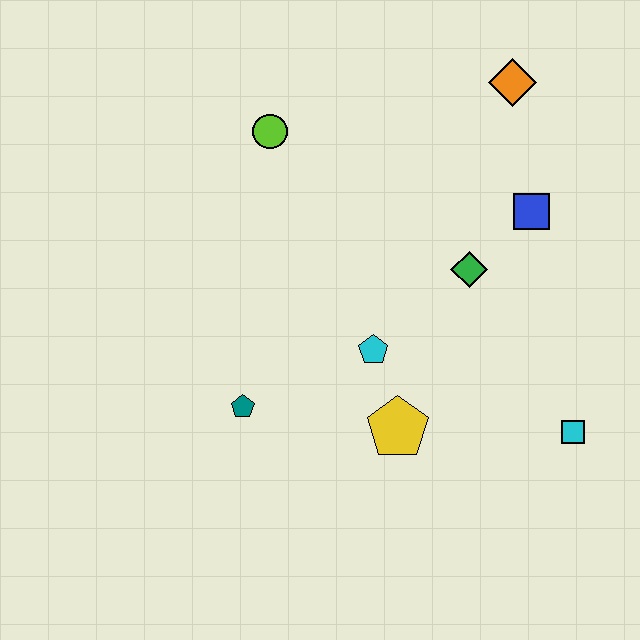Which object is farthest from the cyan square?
The lime circle is farthest from the cyan square.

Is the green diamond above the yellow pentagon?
Yes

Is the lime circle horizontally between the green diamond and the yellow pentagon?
No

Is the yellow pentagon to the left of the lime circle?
No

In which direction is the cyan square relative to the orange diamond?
The cyan square is below the orange diamond.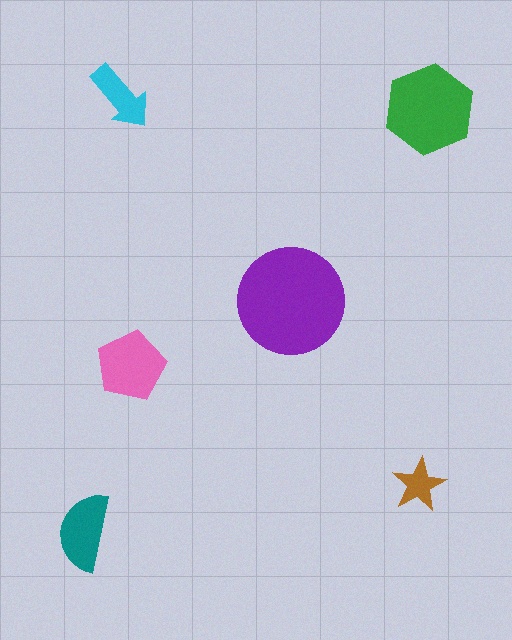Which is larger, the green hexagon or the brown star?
The green hexagon.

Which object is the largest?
The purple circle.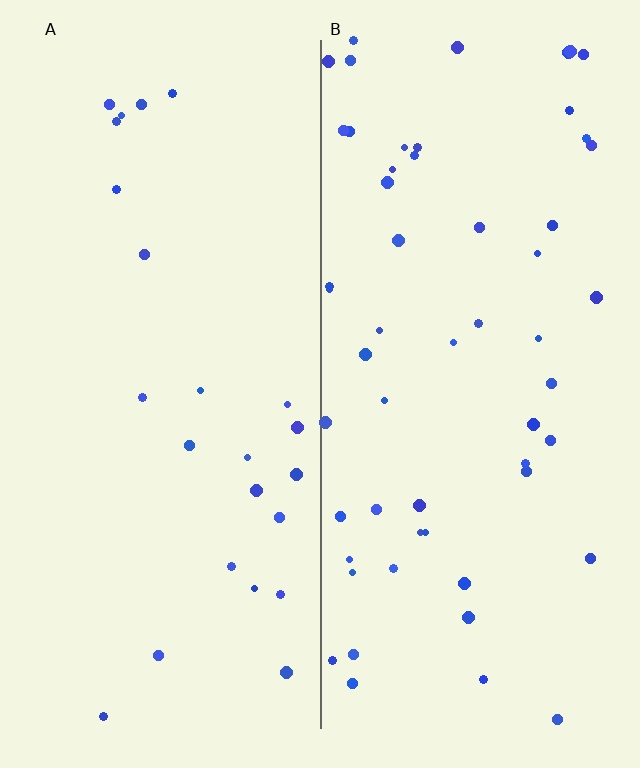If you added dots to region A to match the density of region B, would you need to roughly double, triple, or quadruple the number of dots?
Approximately double.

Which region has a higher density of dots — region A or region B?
B (the right).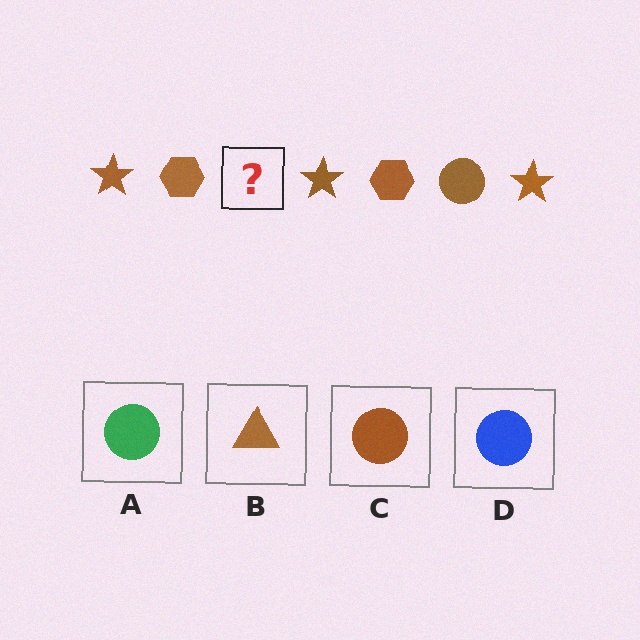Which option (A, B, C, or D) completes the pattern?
C.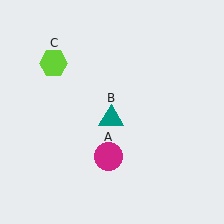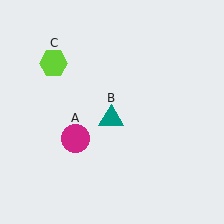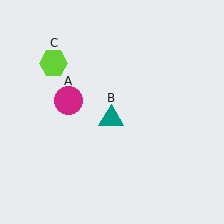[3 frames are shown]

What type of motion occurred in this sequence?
The magenta circle (object A) rotated clockwise around the center of the scene.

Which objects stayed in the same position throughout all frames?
Teal triangle (object B) and lime hexagon (object C) remained stationary.